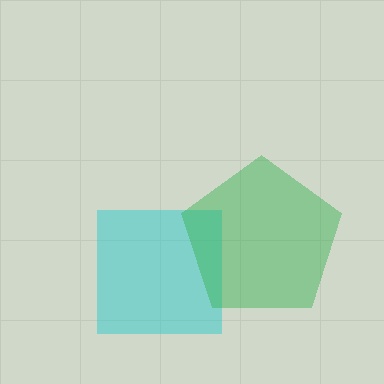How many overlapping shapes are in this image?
There are 2 overlapping shapes in the image.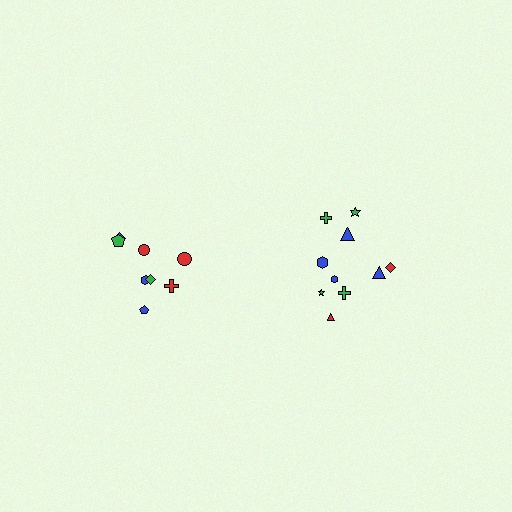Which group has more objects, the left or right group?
The right group.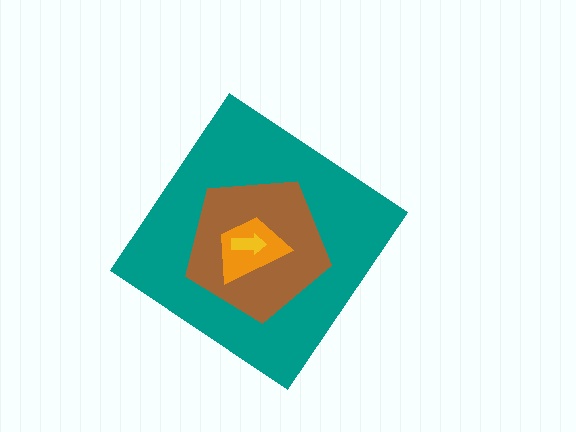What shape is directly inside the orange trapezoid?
The yellow arrow.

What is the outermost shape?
The teal diamond.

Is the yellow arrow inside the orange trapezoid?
Yes.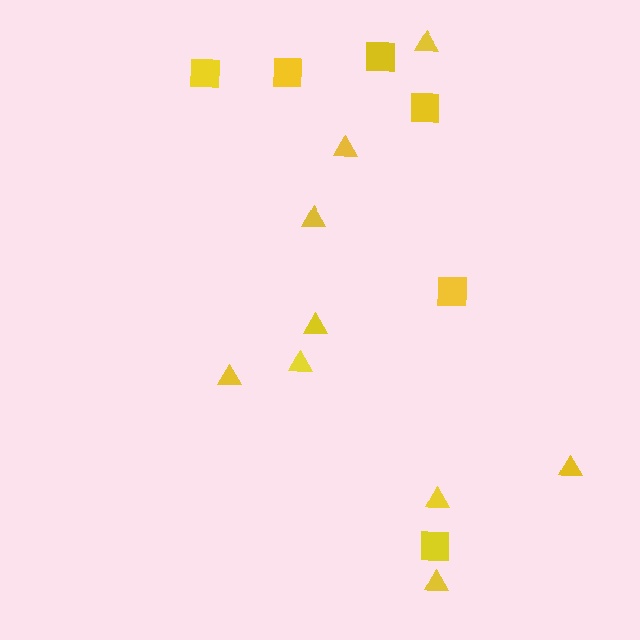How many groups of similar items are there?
There are 2 groups: one group of triangles (9) and one group of squares (6).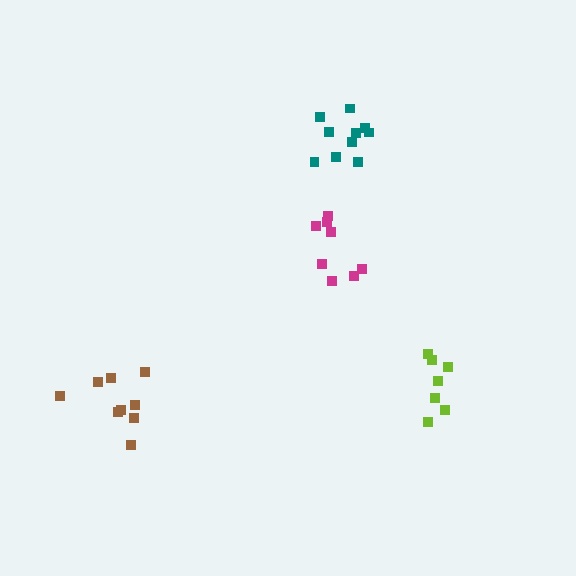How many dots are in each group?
Group 1: 7 dots, Group 2: 9 dots, Group 3: 10 dots, Group 4: 8 dots (34 total).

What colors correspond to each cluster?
The clusters are colored: lime, brown, teal, magenta.